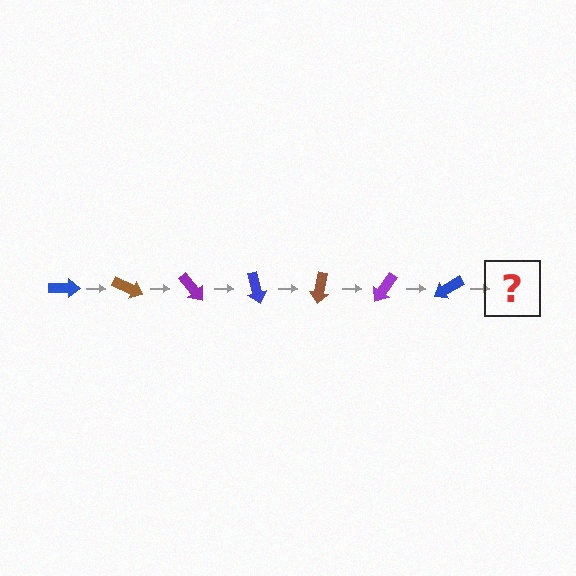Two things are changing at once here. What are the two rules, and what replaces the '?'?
The two rules are that it rotates 25 degrees each step and the color cycles through blue, brown, and purple. The '?' should be a brown arrow, rotated 175 degrees from the start.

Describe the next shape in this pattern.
It should be a brown arrow, rotated 175 degrees from the start.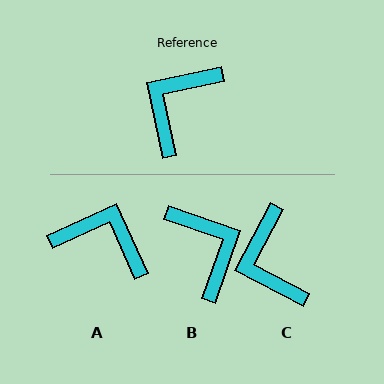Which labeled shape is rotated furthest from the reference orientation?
B, about 121 degrees away.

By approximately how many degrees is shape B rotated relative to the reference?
Approximately 121 degrees clockwise.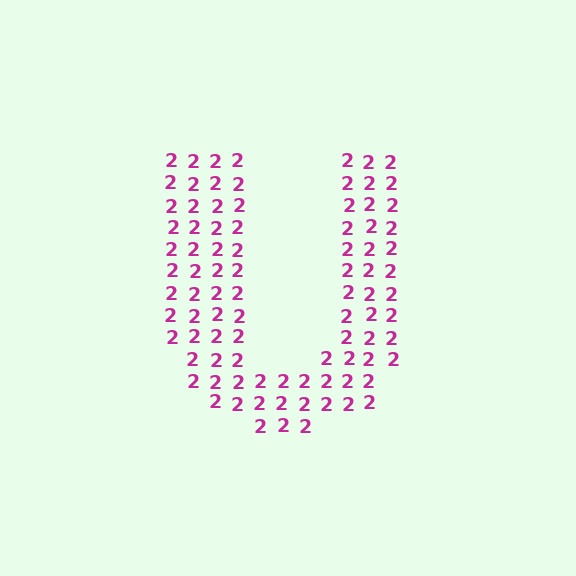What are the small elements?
The small elements are digit 2's.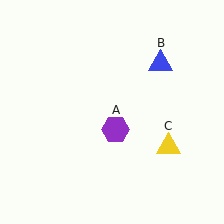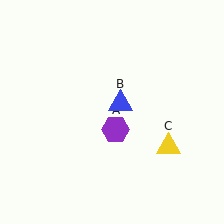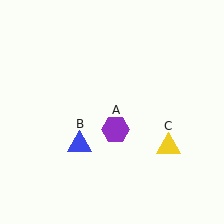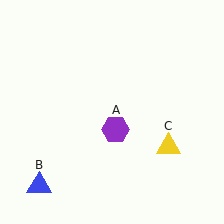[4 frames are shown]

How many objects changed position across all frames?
1 object changed position: blue triangle (object B).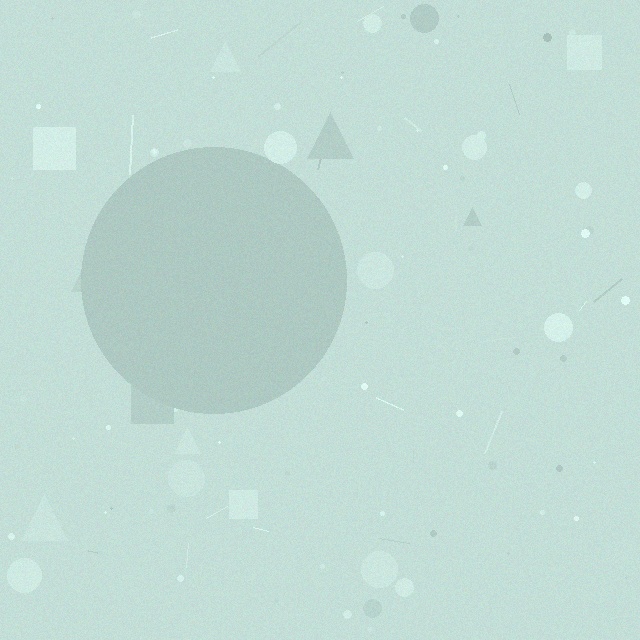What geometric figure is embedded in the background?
A circle is embedded in the background.